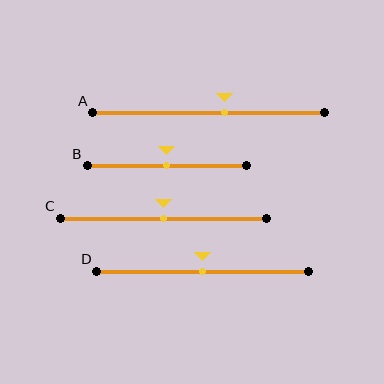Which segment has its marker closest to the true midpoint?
Segment B has its marker closest to the true midpoint.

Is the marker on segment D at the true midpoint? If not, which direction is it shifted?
Yes, the marker on segment D is at the true midpoint.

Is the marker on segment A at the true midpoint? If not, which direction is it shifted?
No, the marker on segment A is shifted to the right by about 7% of the segment length.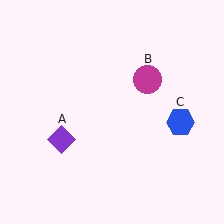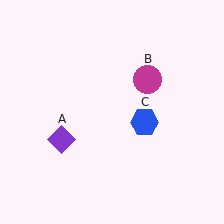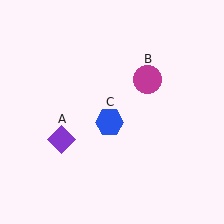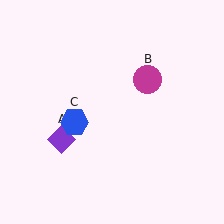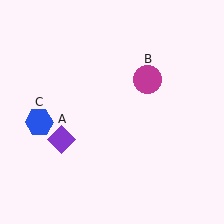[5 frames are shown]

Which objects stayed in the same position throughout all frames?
Purple diamond (object A) and magenta circle (object B) remained stationary.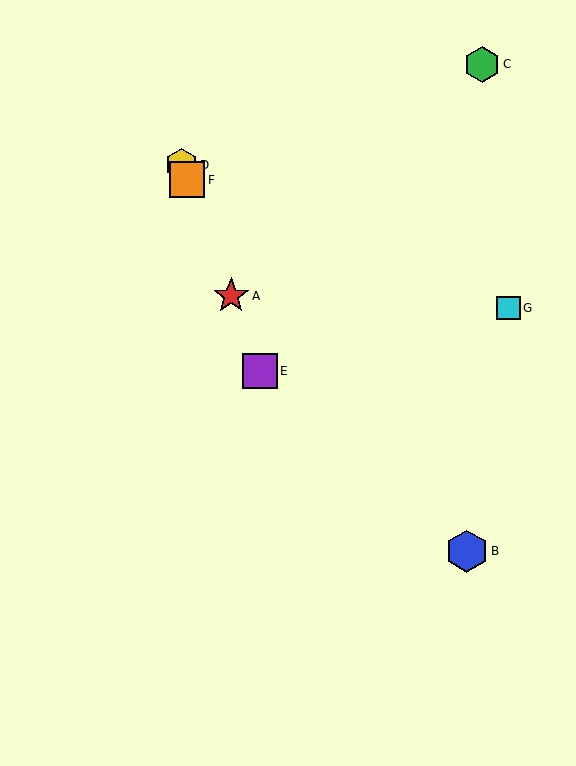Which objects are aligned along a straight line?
Objects A, D, E, F are aligned along a straight line.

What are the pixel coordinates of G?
Object G is at (509, 308).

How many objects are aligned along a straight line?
4 objects (A, D, E, F) are aligned along a straight line.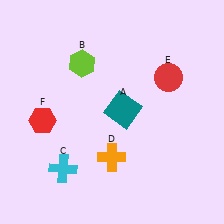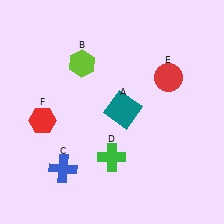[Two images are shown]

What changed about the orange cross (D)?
In Image 1, D is orange. In Image 2, it changed to green.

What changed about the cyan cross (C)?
In Image 1, C is cyan. In Image 2, it changed to blue.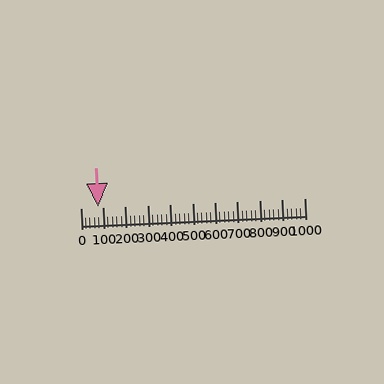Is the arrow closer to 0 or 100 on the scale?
The arrow is closer to 100.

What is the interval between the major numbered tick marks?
The major tick marks are spaced 100 units apart.